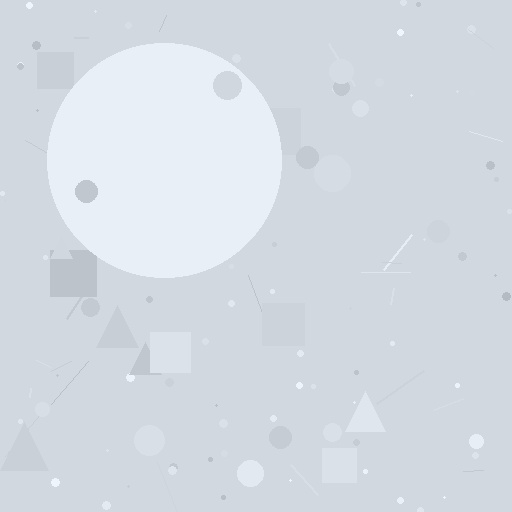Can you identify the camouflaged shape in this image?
The camouflaged shape is a circle.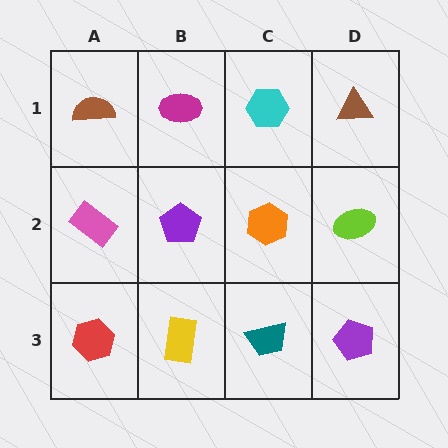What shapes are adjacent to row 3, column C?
An orange hexagon (row 2, column C), a yellow rectangle (row 3, column B), a purple pentagon (row 3, column D).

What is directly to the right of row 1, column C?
A brown triangle.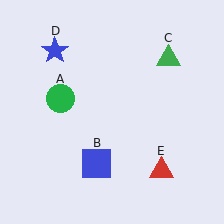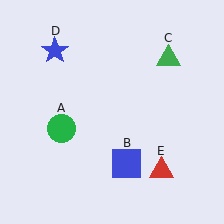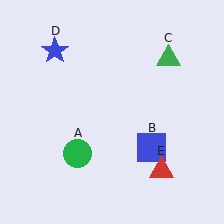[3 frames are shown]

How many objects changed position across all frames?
2 objects changed position: green circle (object A), blue square (object B).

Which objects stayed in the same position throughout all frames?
Green triangle (object C) and blue star (object D) and red triangle (object E) remained stationary.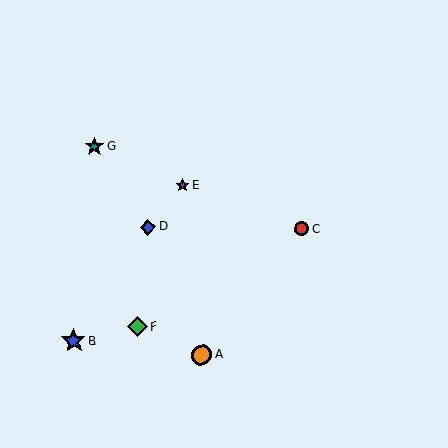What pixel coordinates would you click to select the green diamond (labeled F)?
Click at (138, 326) to select the green diamond F.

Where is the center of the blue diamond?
The center of the blue diamond is at (148, 227).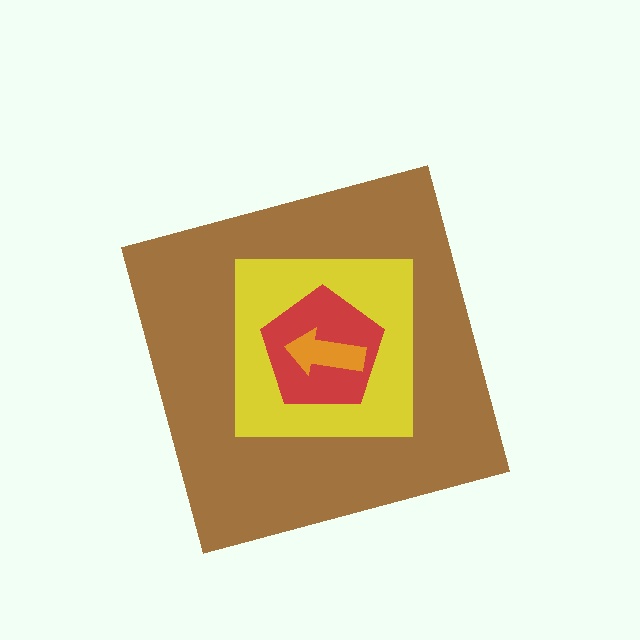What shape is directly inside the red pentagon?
The orange arrow.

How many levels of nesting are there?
4.